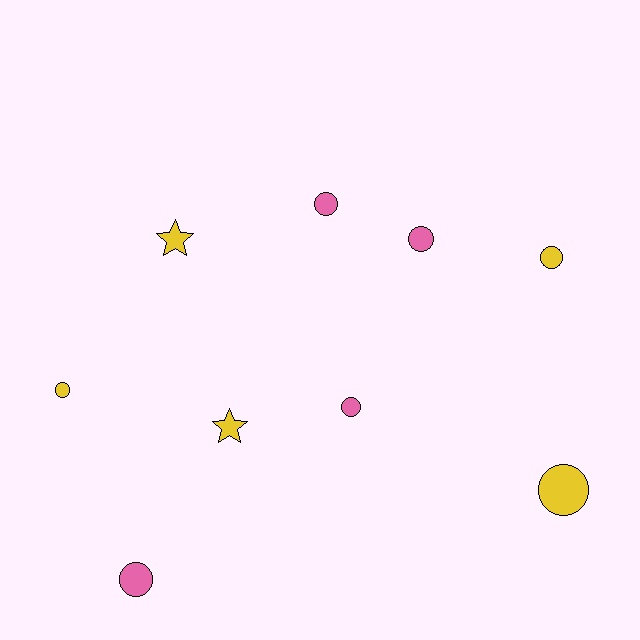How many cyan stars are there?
There are no cyan stars.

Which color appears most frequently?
Yellow, with 5 objects.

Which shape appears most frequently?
Circle, with 7 objects.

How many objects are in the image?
There are 9 objects.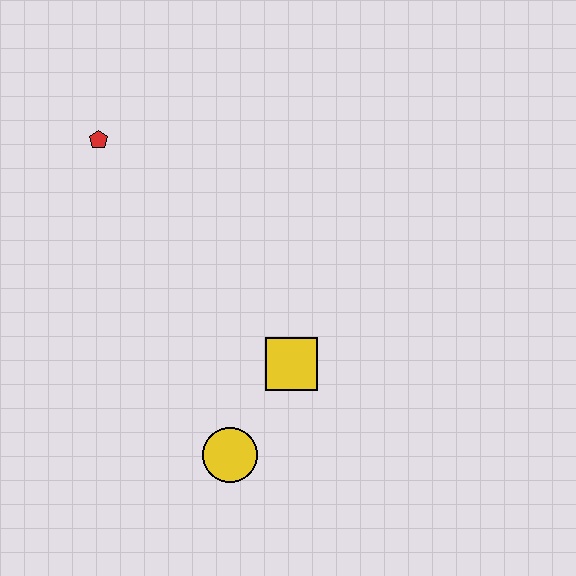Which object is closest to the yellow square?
The yellow circle is closest to the yellow square.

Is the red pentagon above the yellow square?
Yes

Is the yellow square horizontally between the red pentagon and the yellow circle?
No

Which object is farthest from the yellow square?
The red pentagon is farthest from the yellow square.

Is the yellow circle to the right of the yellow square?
No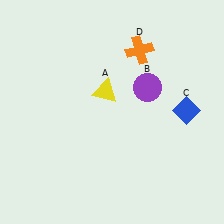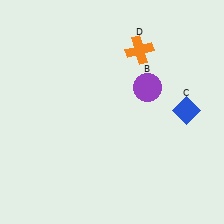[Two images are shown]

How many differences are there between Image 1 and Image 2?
There is 1 difference between the two images.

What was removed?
The yellow triangle (A) was removed in Image 2.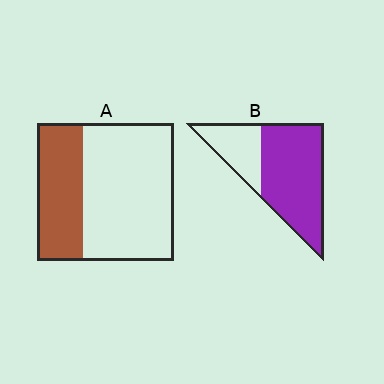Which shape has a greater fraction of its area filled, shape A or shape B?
Shape B.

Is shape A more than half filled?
No.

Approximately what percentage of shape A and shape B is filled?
A is approximately 35% and B is approximately 70%.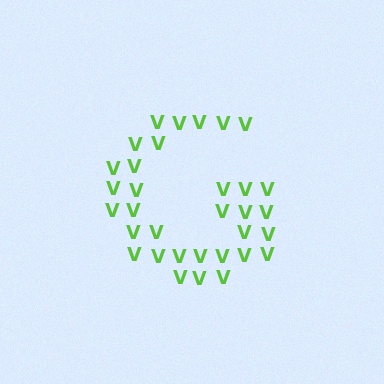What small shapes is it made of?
It is made of small letter V's.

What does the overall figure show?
The overall figure shows the letter G.